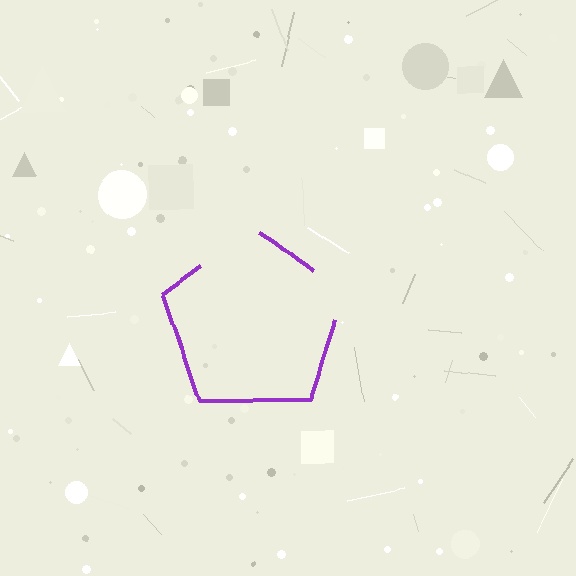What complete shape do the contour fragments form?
The contour fragments form a pentagon.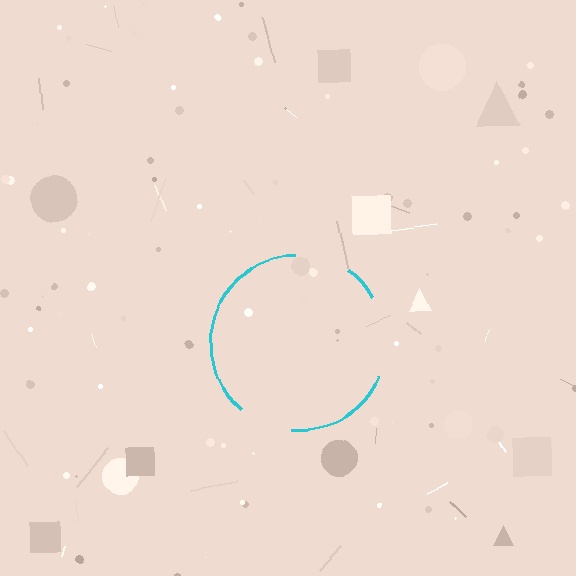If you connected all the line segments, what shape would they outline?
They would outline a circle.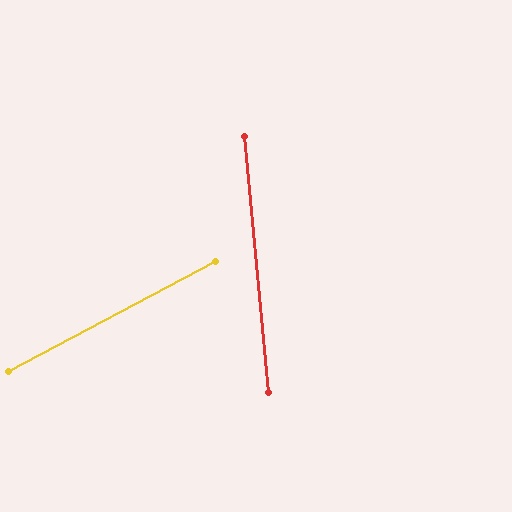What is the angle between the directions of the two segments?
Approximately 68 degrees.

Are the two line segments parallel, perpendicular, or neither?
Neither parallel nor perpendicular — they differ by about 68°.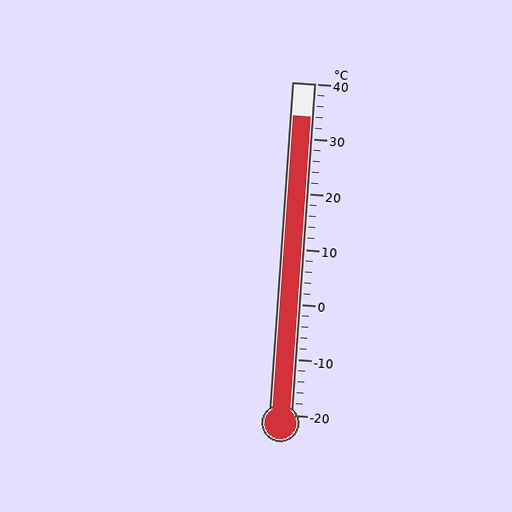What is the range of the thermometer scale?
The thermometer scale ranges from -20°C to 40°C.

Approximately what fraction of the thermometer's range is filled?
The thermometer is filled to approximately 90% of its range.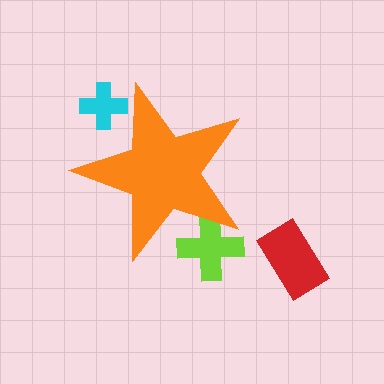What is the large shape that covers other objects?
An orange star.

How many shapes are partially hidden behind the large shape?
2 shapes are partially hidden.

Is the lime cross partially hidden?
Yes, the lime cross is partially hidden behind the orange star.